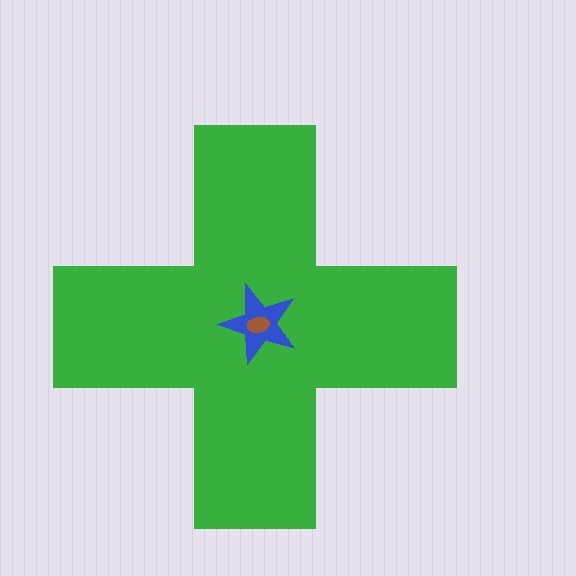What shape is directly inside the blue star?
The brown ellipse.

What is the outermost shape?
The green cross.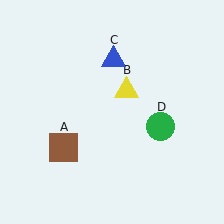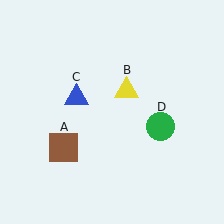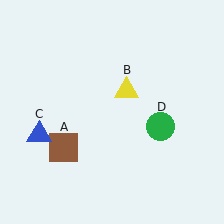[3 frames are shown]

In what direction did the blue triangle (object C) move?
The blue triangle (object C) moved down and to the left.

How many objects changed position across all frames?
1 object changed position: blue triangle (object C).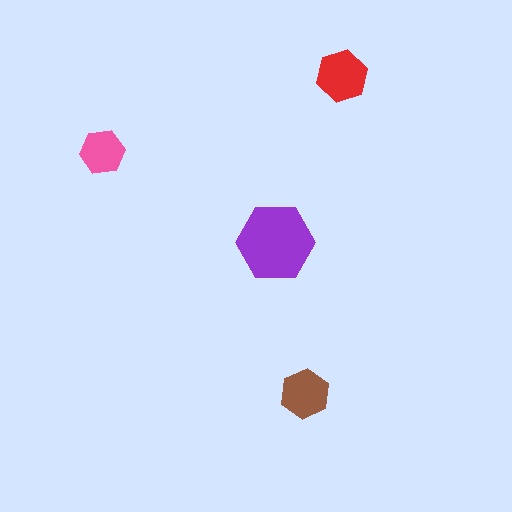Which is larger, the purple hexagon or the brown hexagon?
The purple one.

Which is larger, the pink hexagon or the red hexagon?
The red one.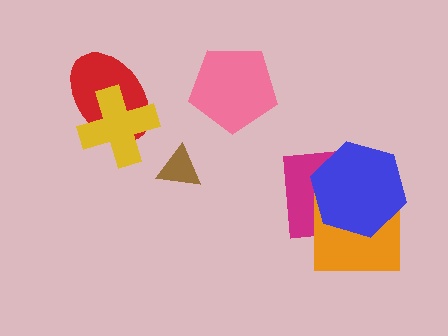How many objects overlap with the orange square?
2 objects overlap with the orange square.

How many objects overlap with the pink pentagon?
0 objects overlap with the pink pentagon.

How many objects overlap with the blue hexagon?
2 objects overlap with the blue hexagon.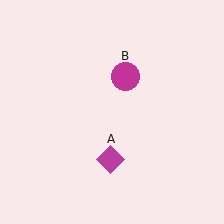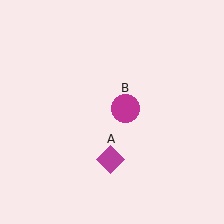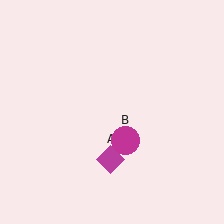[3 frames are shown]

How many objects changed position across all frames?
1 object changed position: magenta circle (object B).